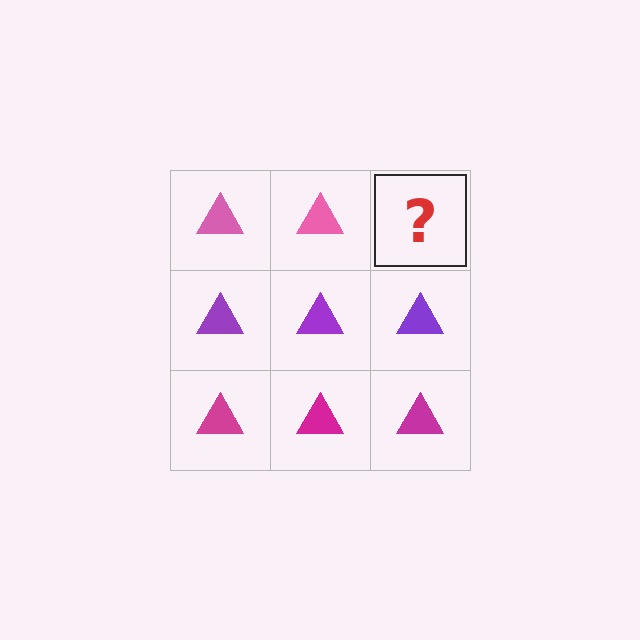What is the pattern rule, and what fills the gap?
The rule is that each row has a consistent color. The gap should be filled with a pink triangle.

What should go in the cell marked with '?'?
The missing cell should contain a pink triangle.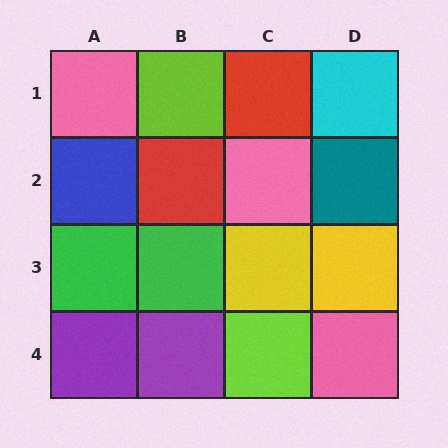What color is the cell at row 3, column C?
Yellow.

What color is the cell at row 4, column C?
Lime.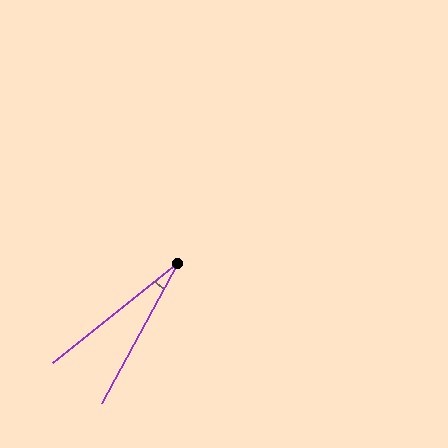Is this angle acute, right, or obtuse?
It is acute.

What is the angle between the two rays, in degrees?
Approximately 23 degrees.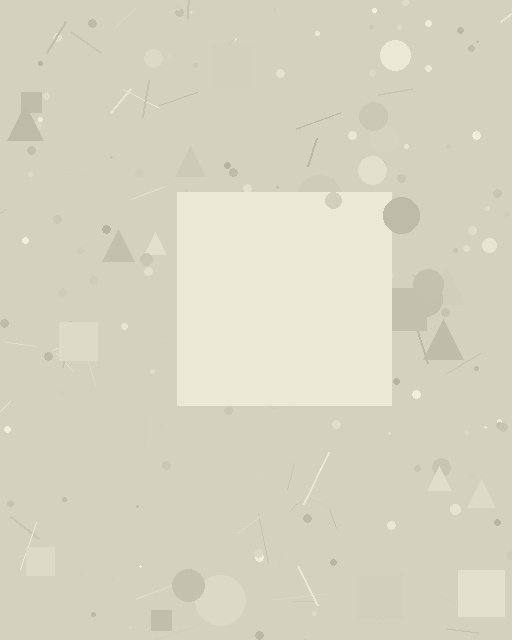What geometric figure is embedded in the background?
A square is embedded in the background.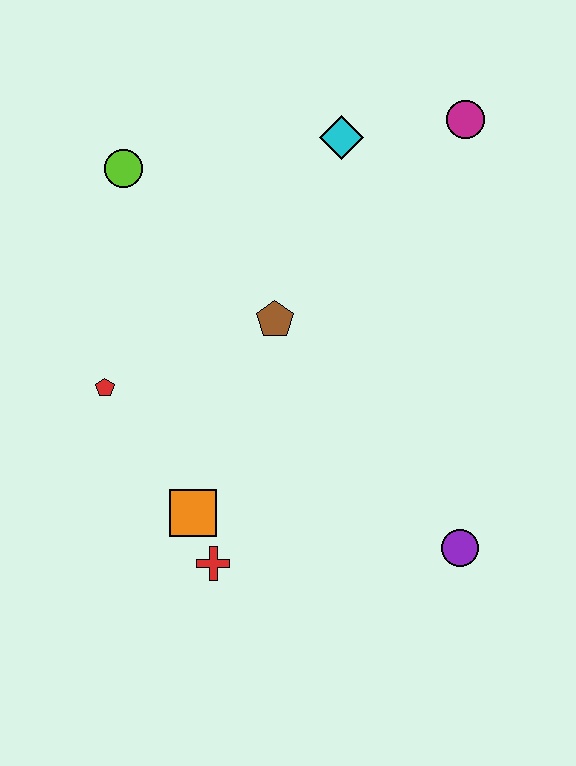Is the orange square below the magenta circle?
Yes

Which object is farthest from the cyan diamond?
The red cross is farthest from the cyan diamond.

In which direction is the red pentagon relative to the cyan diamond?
The red pentagon is below the cyan diamond.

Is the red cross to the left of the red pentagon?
No